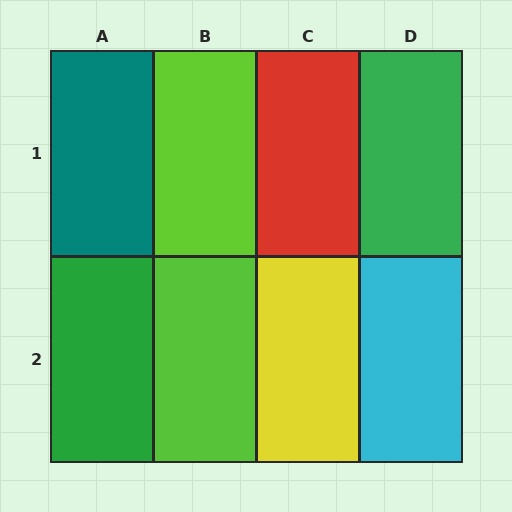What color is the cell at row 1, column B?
Lime.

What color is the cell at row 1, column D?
Green.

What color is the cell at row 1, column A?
Teal.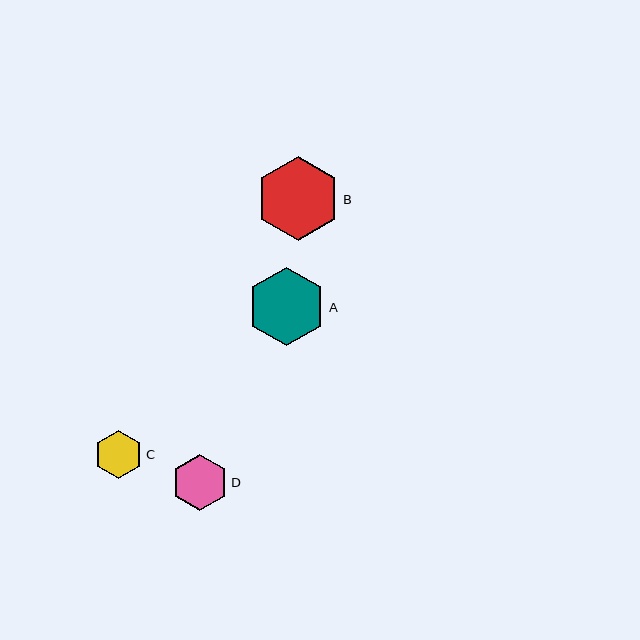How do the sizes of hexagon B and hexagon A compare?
Hexagon B and hexagon A are approximately the same size.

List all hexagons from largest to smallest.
From largest to smallest: B, A, D, C.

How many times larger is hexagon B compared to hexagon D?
Hexagon B is approximately 1.5 times the size of hexagon D.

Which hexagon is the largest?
Hexagon B is the largest with a size of approximately 85 pixels.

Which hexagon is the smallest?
Hexagon C is the smallest with a size of approximately 48 pixels.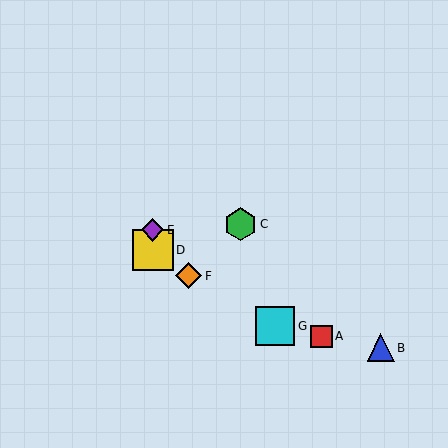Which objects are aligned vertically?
Objects D, E are aligned vertically.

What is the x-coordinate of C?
Object C is at x≈240.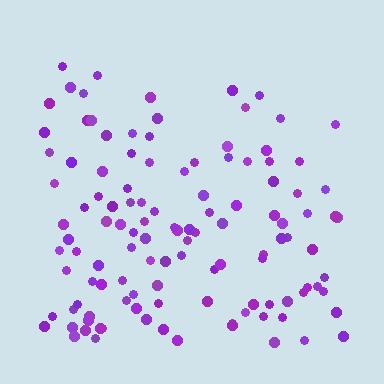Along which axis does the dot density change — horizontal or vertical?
Vertical.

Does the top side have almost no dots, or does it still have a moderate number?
Still a moderate number, just noticeably fewer than the bottom.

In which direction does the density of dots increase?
From top to bottom, with the bottom side densest.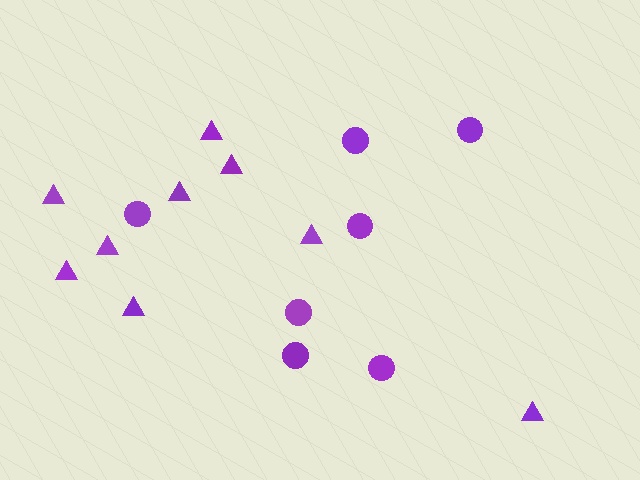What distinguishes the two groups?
There are 2 groups: one group of triangles (9) and one group of circles (7).